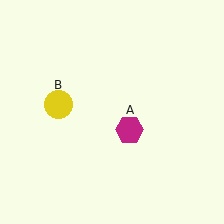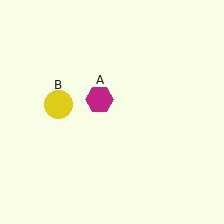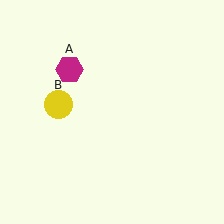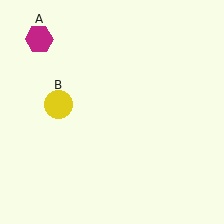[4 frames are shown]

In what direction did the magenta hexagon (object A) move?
The magenta hexagon (object A) moved up and to the left.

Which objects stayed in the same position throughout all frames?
Yellow circle (object B) remained stationary.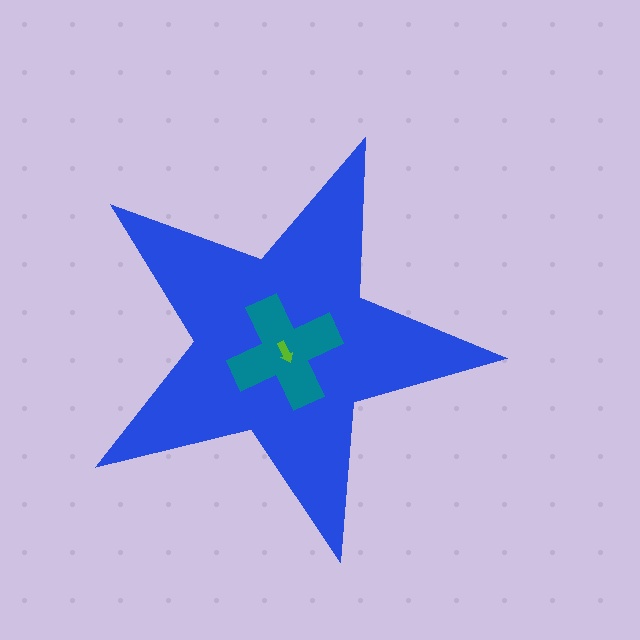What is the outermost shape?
The blue star.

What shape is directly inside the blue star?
The teal cross.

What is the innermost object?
The lime arrow.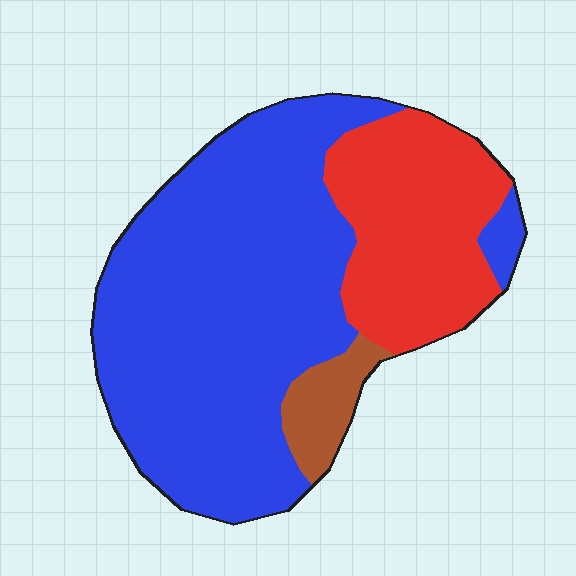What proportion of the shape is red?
Red takes up about one quarter (1/4) of the shape.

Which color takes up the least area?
Brown, at roughly 5%.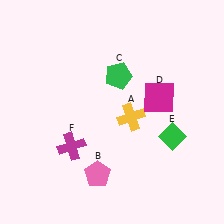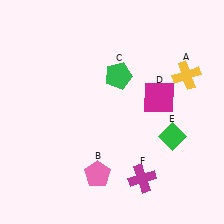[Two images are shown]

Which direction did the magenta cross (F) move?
The magenta cross (F) moved right.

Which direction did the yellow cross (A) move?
The yellow cross (A) moved right.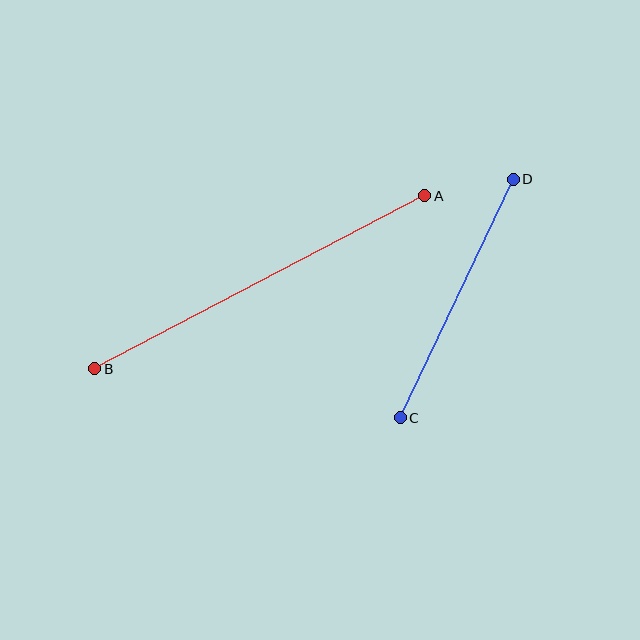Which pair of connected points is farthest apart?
Points A and B are farthest apart.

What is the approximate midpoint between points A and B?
The midpoint is at approximately (260, 282) pixels.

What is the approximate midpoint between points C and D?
The midpoint is at approximately (457, 298) pixels.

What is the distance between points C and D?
The distance is approximately 264 pixels.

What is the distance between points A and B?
The distance is approximately 372 pixels.